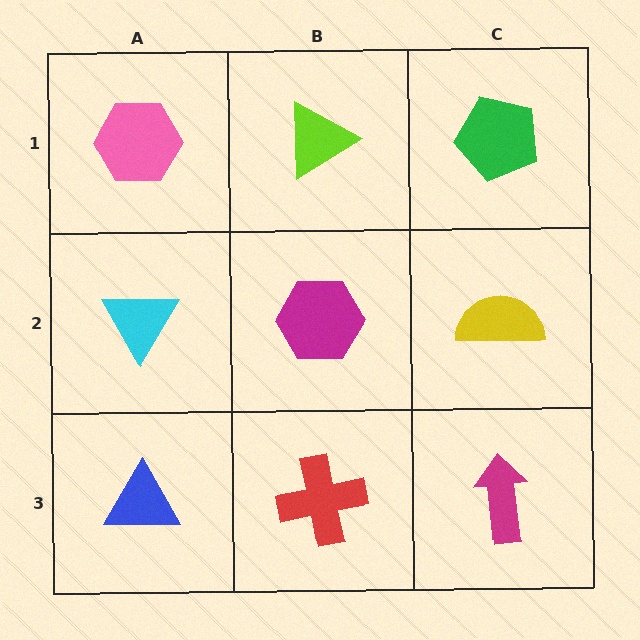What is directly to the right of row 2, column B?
A yellow semicircle.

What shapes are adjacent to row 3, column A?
A cyan triangle (row 2, column A), a red cross (row 3, column B).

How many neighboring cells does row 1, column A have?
2.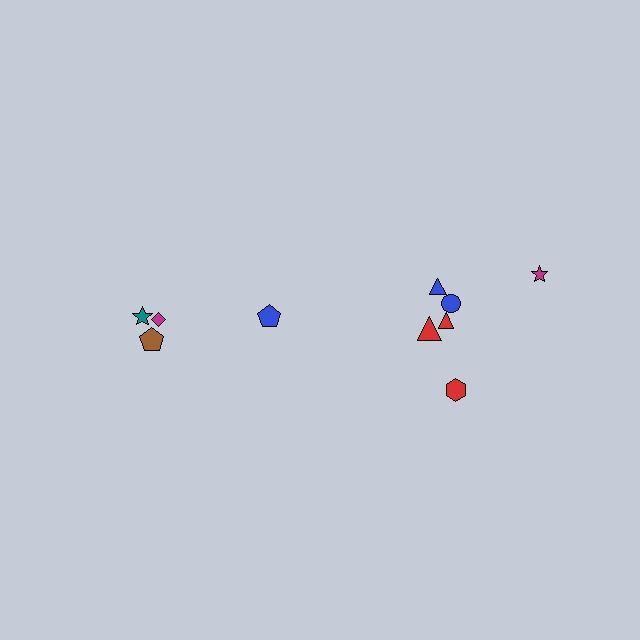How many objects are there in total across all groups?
There are 10 objects.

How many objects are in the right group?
There are 6 objects.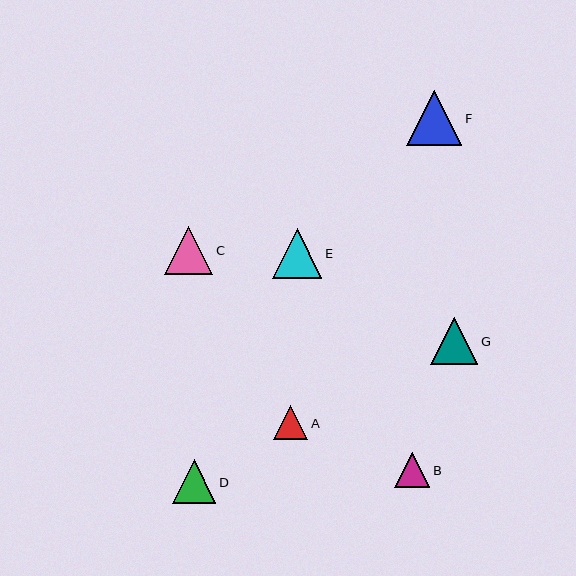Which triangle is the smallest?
Triangle A is the smallest with a size of approximately 34 pixels.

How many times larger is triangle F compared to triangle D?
Triangle F is approximately 1.3 times the size of triangle D.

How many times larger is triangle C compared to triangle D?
Triangle C is approximately 1.1 times the size of triangle D.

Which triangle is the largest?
Triangle F is the largest with a size of approximately 55 pixels.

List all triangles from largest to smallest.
From largest to smallest: F, E, C, G, D, B, A.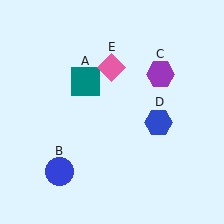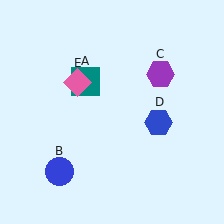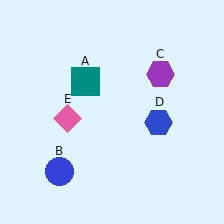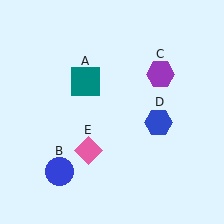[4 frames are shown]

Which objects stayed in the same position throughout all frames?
Teal square (object A) and blue circle (object B) and purple hexagon (object C) and blue hexagon (object D) remained stationary.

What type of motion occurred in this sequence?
The pink diamond (object E) rotated counterclockwise around the center of the scene.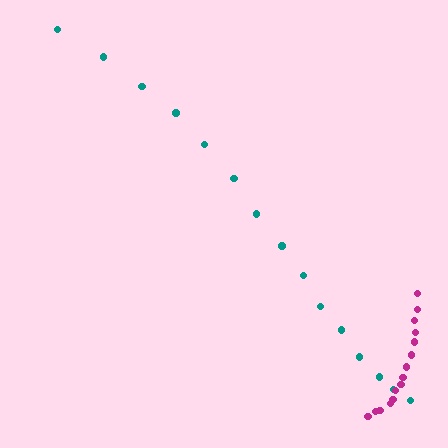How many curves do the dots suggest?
There are 2 distinct paths.